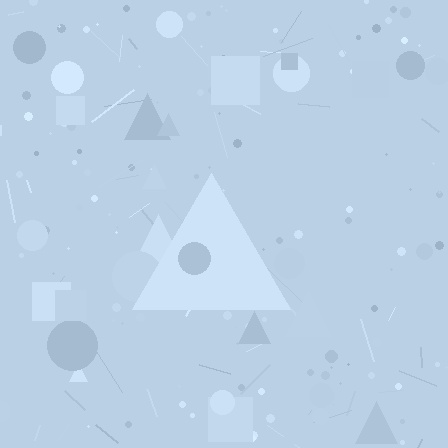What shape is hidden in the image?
A triangle is hidden in the image.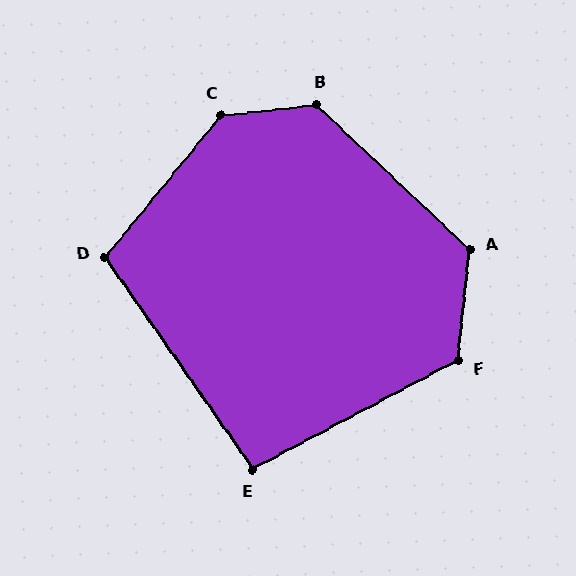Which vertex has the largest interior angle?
C, at approximately 135 degrees.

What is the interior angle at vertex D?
Approximately 106 degrees (obtuse).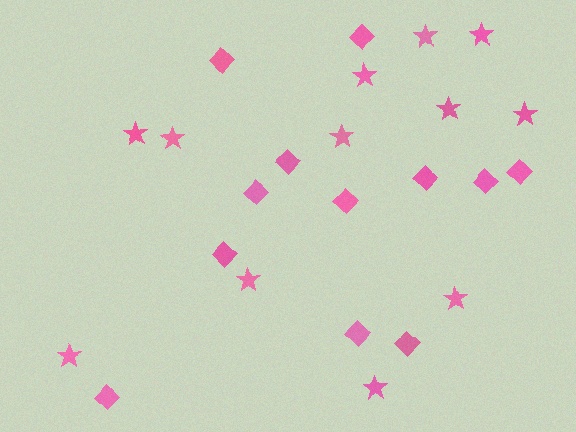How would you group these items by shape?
There are 2 groups: one group of diamonds (12) and one group of stars (12).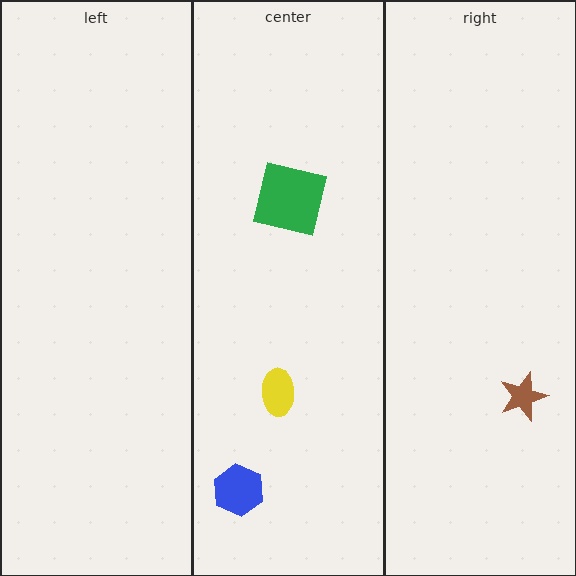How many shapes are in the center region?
3.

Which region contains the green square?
The center region.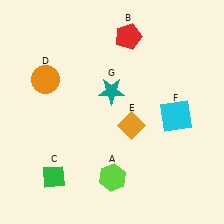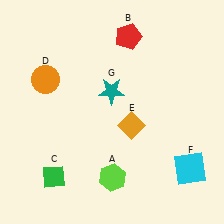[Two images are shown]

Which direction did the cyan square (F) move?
The cyan square (F) moved down.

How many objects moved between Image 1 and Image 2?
1 object moved between the two images.